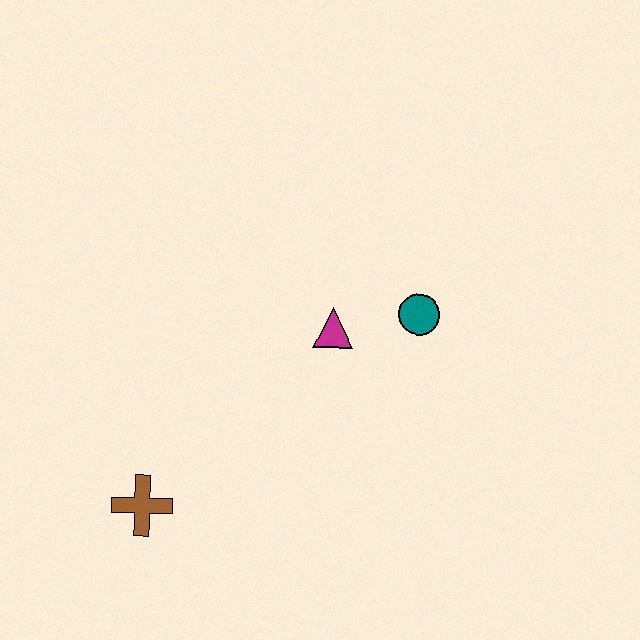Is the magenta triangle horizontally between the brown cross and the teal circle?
Yes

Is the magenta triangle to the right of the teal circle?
No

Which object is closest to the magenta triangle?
The teal circle is closest to the magenta triangle.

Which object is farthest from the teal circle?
The brown cross is farthest from the teal circle.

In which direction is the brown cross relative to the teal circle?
The brown cross is to the left of the teal circle.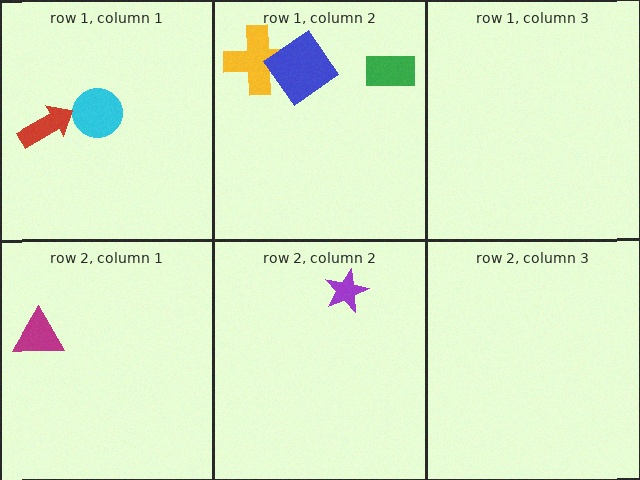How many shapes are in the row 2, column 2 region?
1.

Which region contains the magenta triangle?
The row 2, column 1 region.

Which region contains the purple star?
The row 2, column 2 region.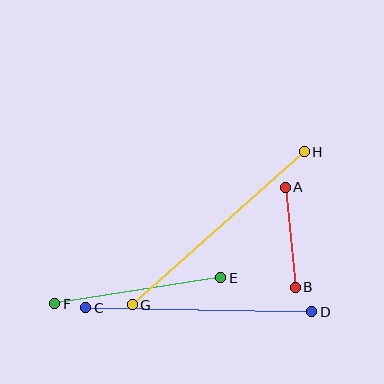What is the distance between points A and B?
The distance is approximately 100 pixels.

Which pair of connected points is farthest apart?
Points G and H are farthest apart.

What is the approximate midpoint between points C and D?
The midpoint is at approximately (199, 310) pixels.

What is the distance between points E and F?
The distance is approximately 168 pixels.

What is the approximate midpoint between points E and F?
The midpoint is at approximately (138, 291) pixels.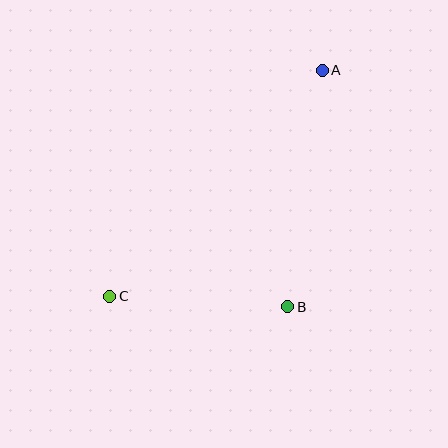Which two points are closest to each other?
Points B and C are closest to each other.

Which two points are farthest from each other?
Points A and C are farthest from each other.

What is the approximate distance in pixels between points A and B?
The distance between A and B is approximately 239 pixels.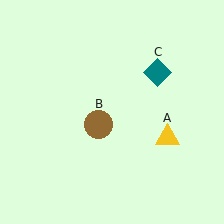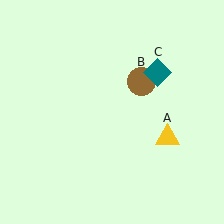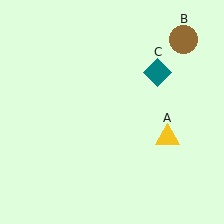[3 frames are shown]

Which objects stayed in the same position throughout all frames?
Yellow triangle (object A) and teal diamond (object C) remained stationary.